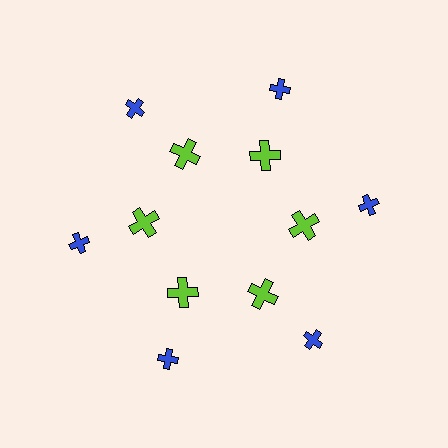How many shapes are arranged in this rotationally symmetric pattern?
There are 12 shapes, arranged in 6 groups of 2.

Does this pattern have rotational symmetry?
Yes, this pattern has 6-fold rotational symmetry. It looks the same after rotating 60 degrees around the center.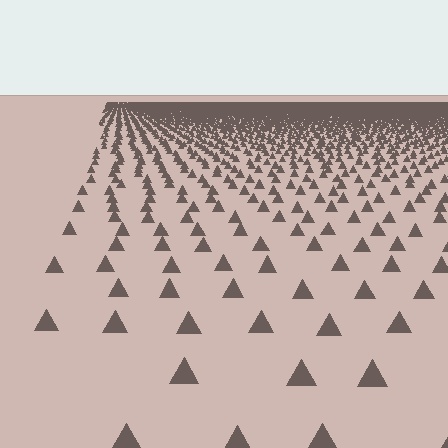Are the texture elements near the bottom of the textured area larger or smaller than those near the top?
Larger. Near the bottom, elements are closer to the viewer and appear at a bigger on-screen size.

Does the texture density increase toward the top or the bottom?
Density increases toward the top.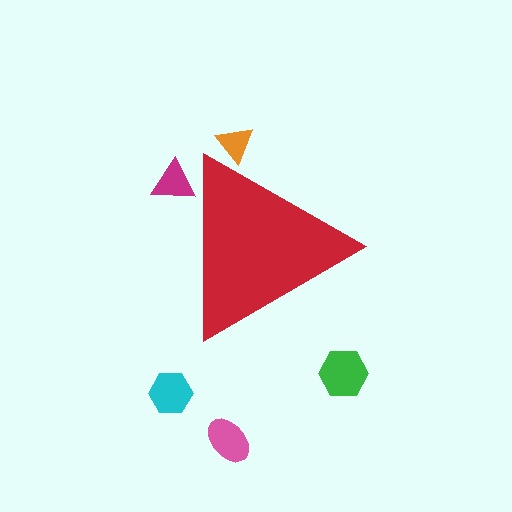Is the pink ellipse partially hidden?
No, the pink ellipse is fully visible.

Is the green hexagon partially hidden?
No, the green hexagon is fully visible.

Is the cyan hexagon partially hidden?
No, the cyan hexagon is fully visible.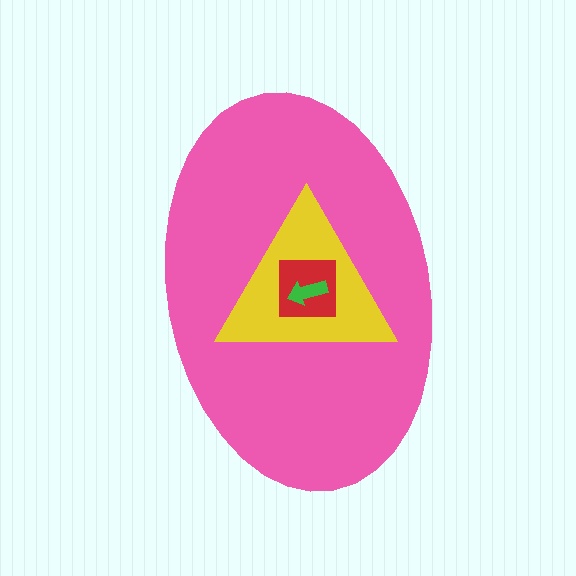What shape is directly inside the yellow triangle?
The red square.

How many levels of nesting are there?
4.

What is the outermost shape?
The pink ellipse.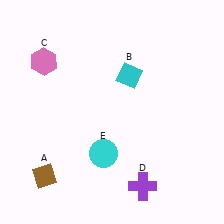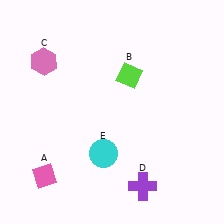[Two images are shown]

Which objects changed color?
A changed from brown to pink. B changed from cyan to lime.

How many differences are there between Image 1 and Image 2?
There are 2 differences between the two images.